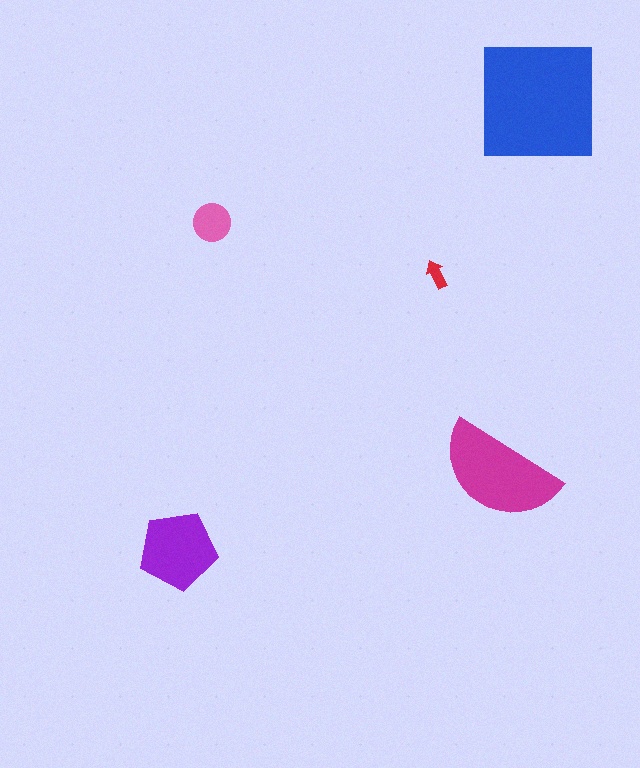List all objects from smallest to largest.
The red arrow, the pink circle, the purple pentagon, the magenta semicircle, the blue square.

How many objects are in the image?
There are 5 objects in the image.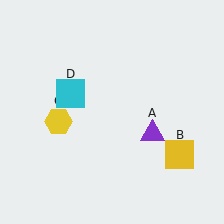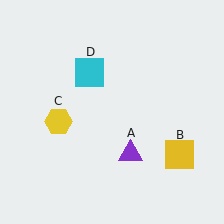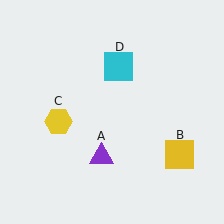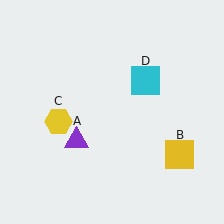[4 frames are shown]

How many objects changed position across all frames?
2 objects changed position: purple triangle (object A), cyan square (object D).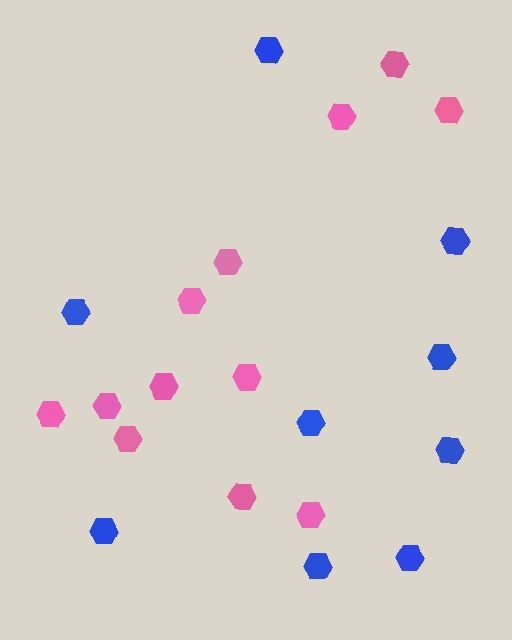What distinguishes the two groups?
There are 2 groups: one group of blue hexagons (9) and one group of pink hexagons (12).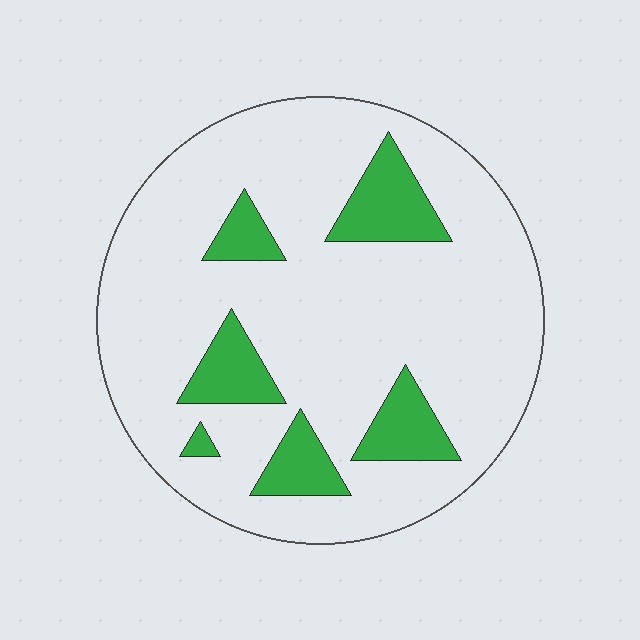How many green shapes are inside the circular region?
6.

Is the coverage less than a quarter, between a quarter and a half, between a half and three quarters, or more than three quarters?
Less than a quarter.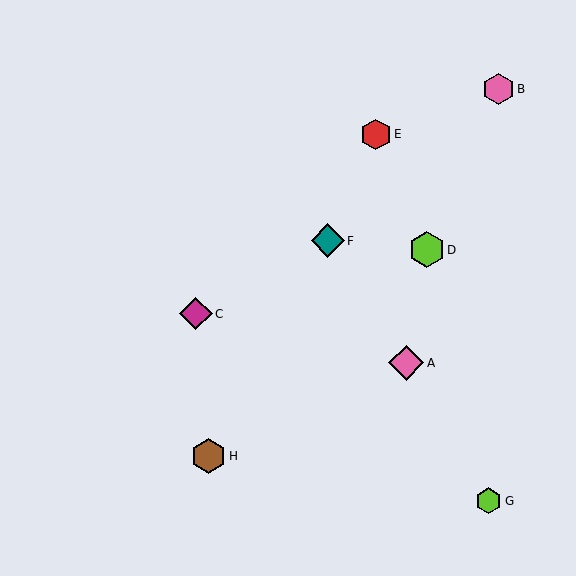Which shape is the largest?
The lime hexagon (labeled D) is the largest.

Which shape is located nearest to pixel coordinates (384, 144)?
The red hexagon (labeled E) at (376, 134) is nearest to that location.